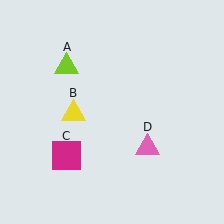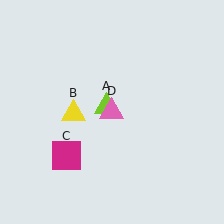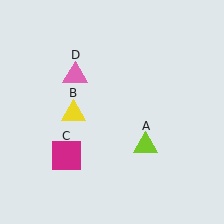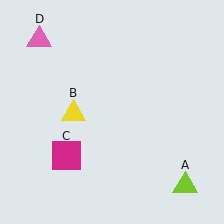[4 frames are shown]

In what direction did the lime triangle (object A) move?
The lime triangle (object A) moved down and to the right.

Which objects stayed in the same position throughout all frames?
Yellow triangle (object B) and magenta square (object C) remained stationary.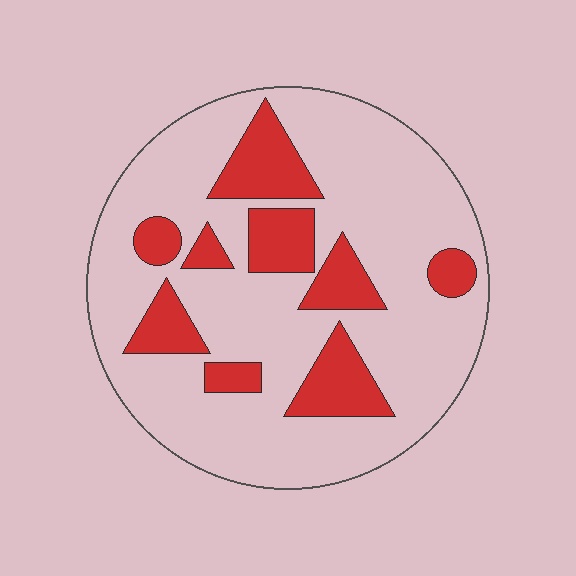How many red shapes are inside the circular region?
9.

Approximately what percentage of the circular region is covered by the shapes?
Approximately 25%.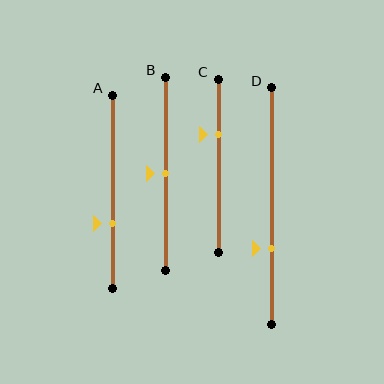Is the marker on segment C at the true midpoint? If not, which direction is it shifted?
No, the marker on segment C is shifted upward by about 18% of the segment length.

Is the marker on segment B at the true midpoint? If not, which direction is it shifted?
Yes, the marker on segment B is at the true midpoint.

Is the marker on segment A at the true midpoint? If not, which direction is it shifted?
No, the marker on segment A is shifted downward by about 16% of the segment length.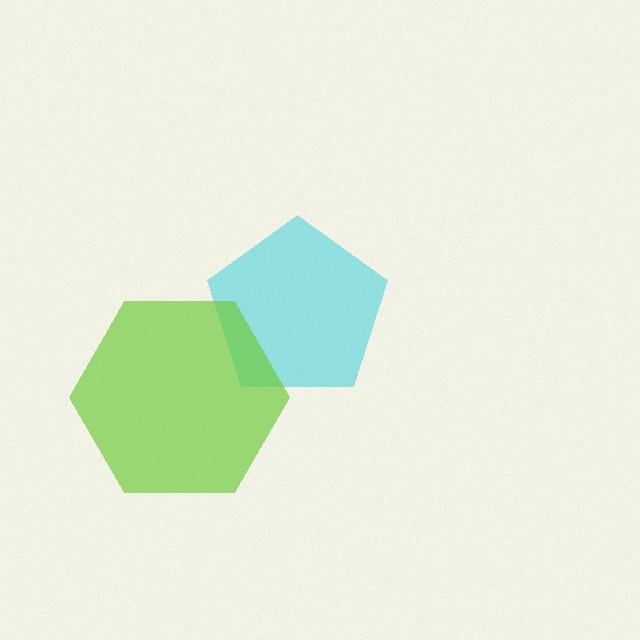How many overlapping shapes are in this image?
There are 2 overlapping shapes in the image.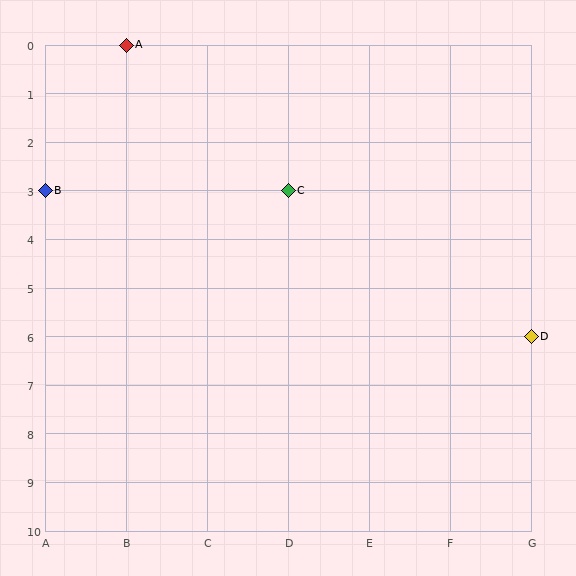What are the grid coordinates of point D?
Point D is at grid coordinates (G, 6).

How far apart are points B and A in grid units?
Points B and A are 1 column and 3 rows apart (about 3.2 grid units diagonally).